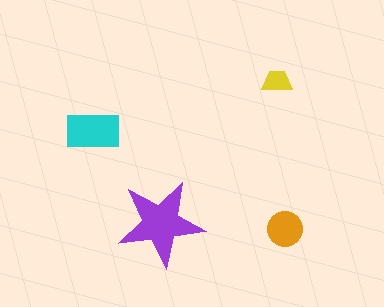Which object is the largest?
The purple star.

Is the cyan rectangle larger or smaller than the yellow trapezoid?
Larger.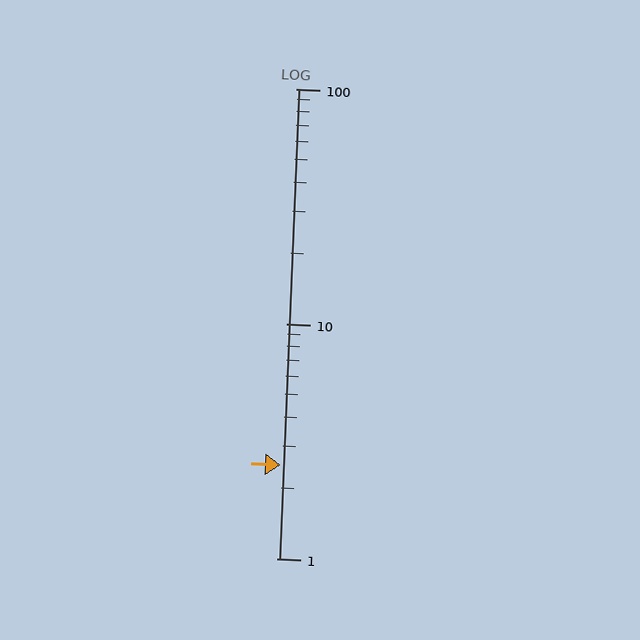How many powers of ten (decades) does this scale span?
The scale spans 2 decades, from 1 to 100.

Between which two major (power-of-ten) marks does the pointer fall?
The pointer is between 1 and 10.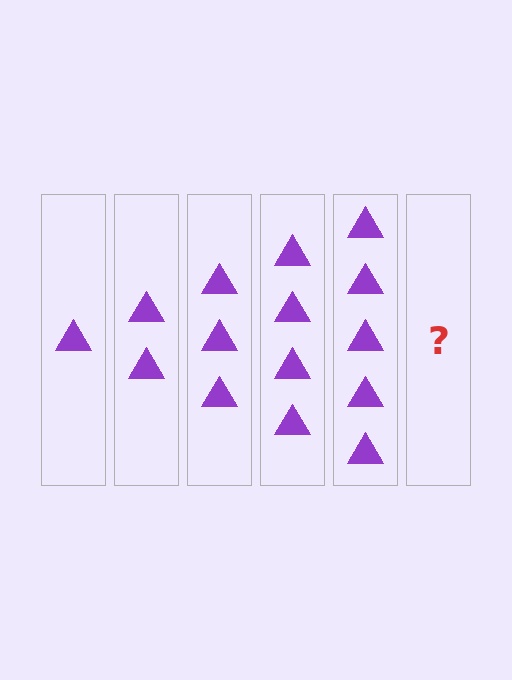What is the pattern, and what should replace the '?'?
The pattern is that each step adds one more triangle. The '?' should be 6 triangles.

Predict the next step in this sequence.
The next step is 6 triangles.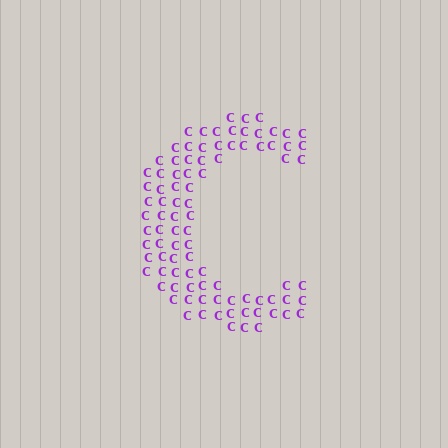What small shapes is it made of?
It is made of small letter C's.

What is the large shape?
The large shape is the letter C.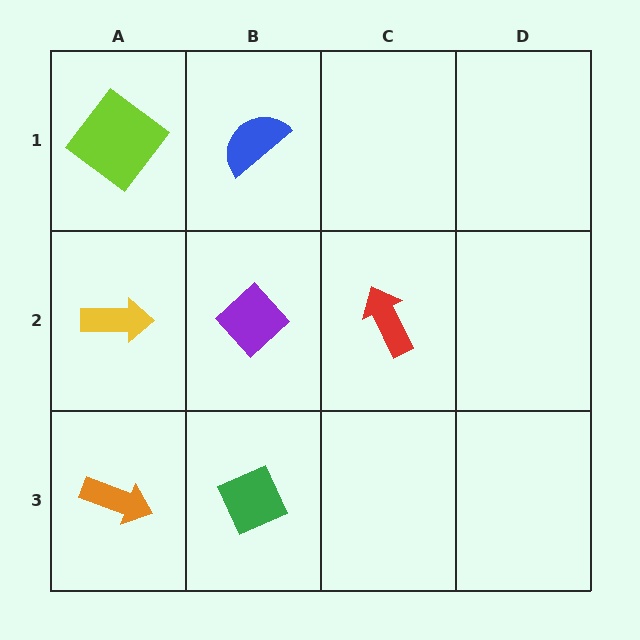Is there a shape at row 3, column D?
No, that cell is empty.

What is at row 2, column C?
A red arrow.